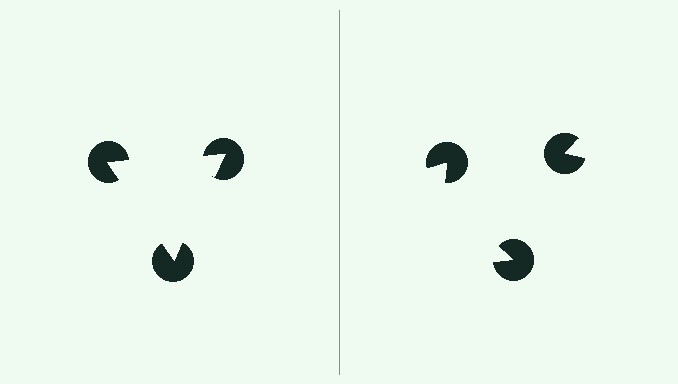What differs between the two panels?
The pac-man discs are positioned identically on both sides; only the wedge orientations differ. On the left they align to a triangle; on the right they are misaligned.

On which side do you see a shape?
An illusory triangle appears on the left side. On the right side the wedge cuts are rotated, so no coherent shape forms.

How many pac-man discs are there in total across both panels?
6 — 3 on each side.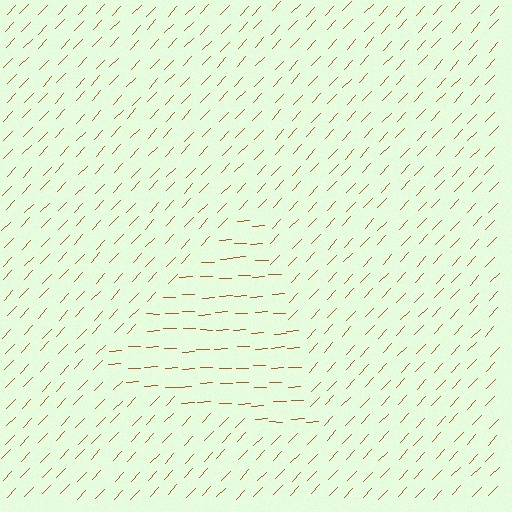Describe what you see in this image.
The image is filled with small brown line segments. A triangle region in the image has lines oriented differently from the surrounding lines, creating a visible texture boundary.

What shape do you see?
I see a triangle.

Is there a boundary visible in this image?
Yes, there is a texture boundary formed by a change in line orientation.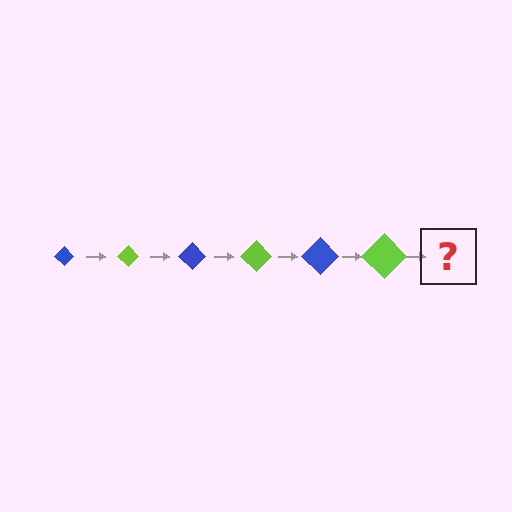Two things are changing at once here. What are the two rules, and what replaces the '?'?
The two rules are that the diamond grows larger each step and the color cycles through blue and lime. The '?' should be a blue diamond, larger than the previous one.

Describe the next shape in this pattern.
It should be a blue diamond, larger than the previous one.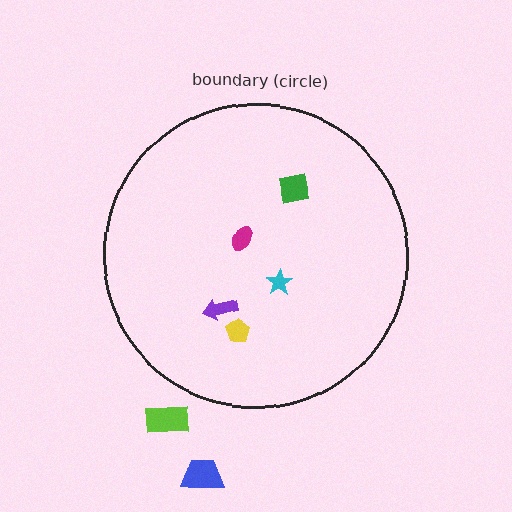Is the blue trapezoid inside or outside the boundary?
Outside.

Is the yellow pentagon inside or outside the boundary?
Inside.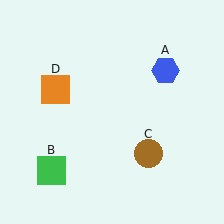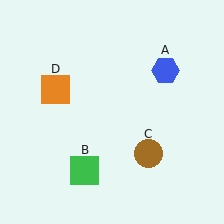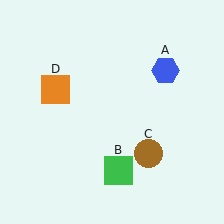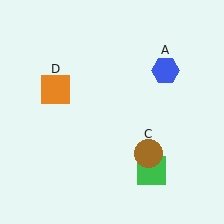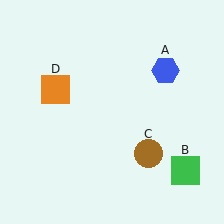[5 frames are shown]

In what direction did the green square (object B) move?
The green square (object B) moved right.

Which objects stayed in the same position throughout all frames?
Blue hexagon (object A) and brown circle (object C) and orange square (object D) remained stationary.